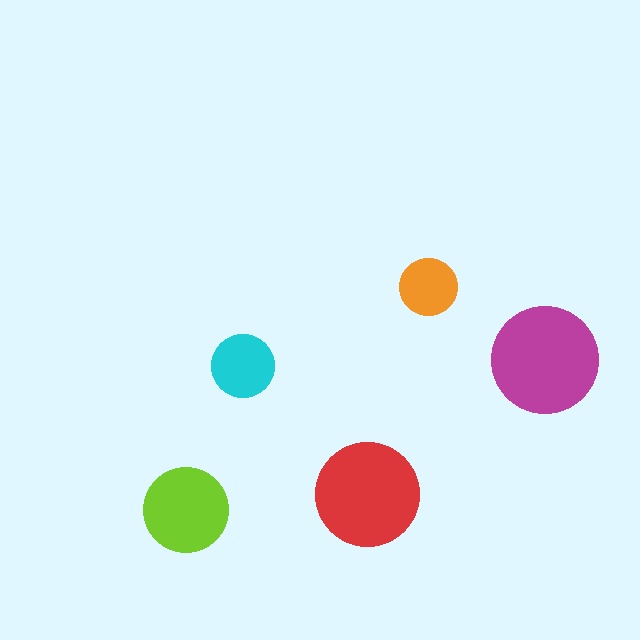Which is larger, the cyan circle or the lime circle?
The lime one.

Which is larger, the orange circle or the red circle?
The red one.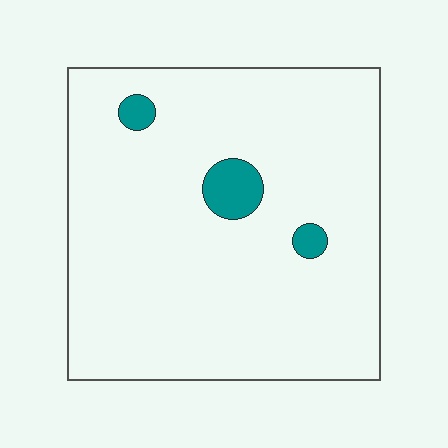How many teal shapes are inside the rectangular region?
3.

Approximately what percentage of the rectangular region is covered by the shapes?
Approximately 5%.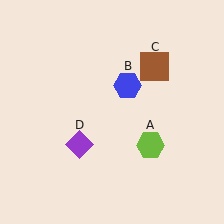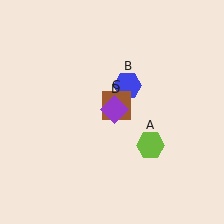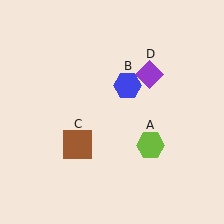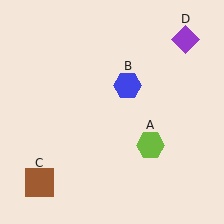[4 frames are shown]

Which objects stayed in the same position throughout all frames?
Lime hexagon (object A) and blue hexagon (object B) remained stationary.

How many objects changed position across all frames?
2 objects changed position: brown square (object C), purple diamond (object D).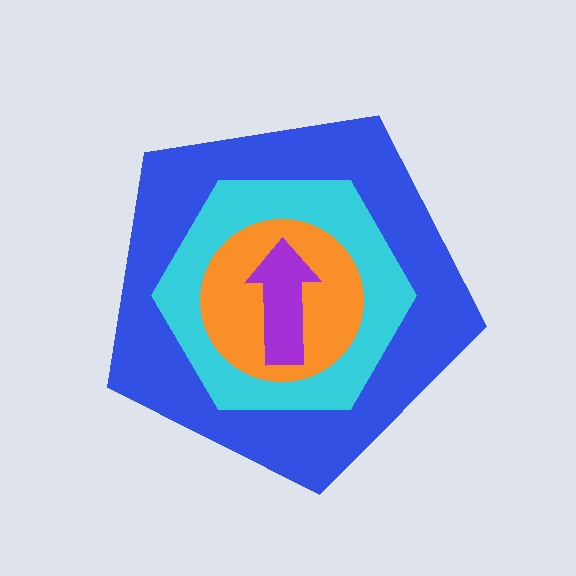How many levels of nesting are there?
4.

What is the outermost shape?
The blue pentagon.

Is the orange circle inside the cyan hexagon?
Yes.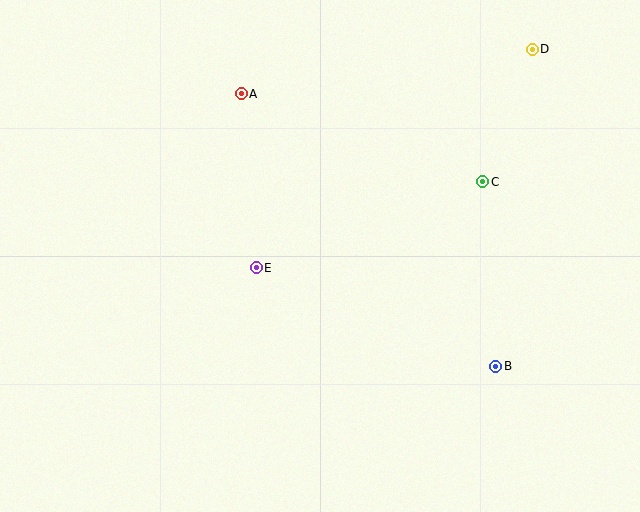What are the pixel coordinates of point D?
Point D is at (532, 49).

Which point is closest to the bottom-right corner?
Point B is closest to the bottom-right corner.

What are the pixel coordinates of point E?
Point E is at (256, 268).